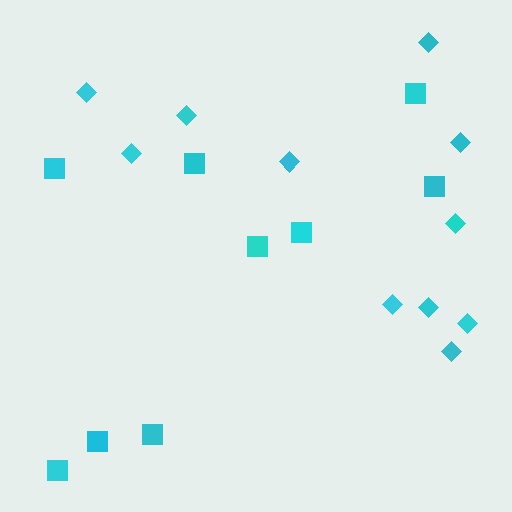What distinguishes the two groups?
There are 2 groups: one group of squares (9) and one group of diamonds (11).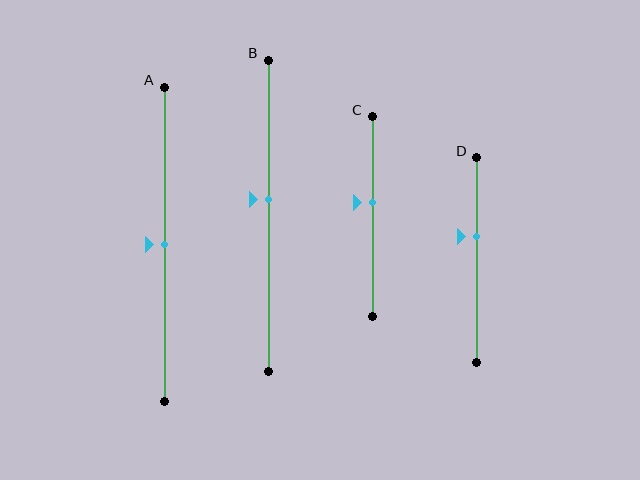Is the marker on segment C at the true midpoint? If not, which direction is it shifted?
No, the marker on segment C is shifted upward by about 7% of the segment length.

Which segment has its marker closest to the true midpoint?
Segment A has its marker closest to the true midpoint.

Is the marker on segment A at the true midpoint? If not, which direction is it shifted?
Yes, the marker on segment A is at the true midpoint.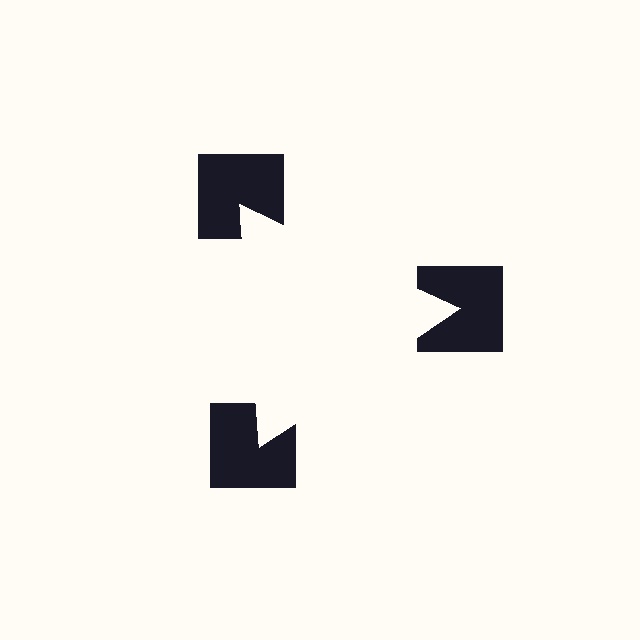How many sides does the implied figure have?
3 sides.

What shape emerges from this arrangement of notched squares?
An illusory triangle — its edges are inferred from the aligned wedge cuts in the notched squares, not physically drawn.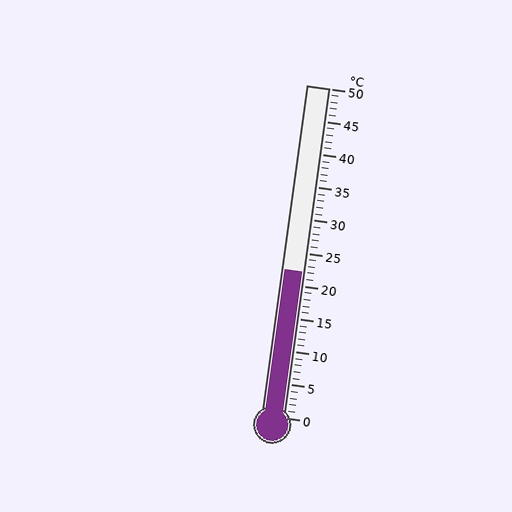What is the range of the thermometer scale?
The thermometer scale ranges from 0°C to 50°C.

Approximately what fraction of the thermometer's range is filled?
The thermometer is filled to approximately 45% of its range.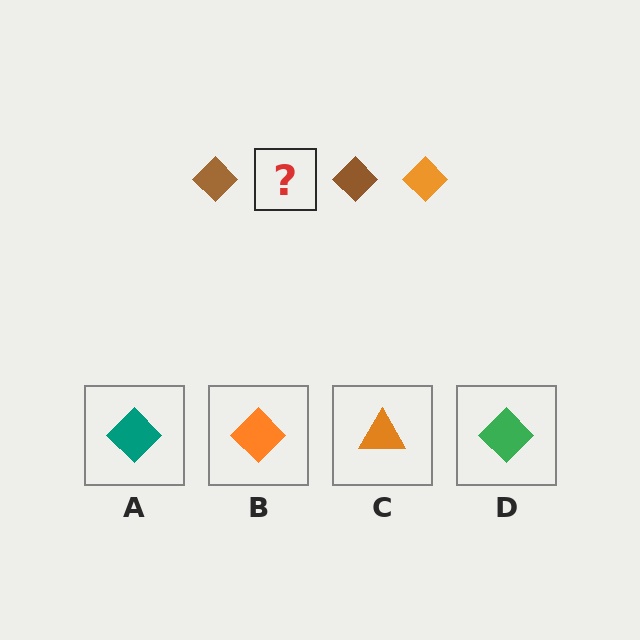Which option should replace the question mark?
Option B.